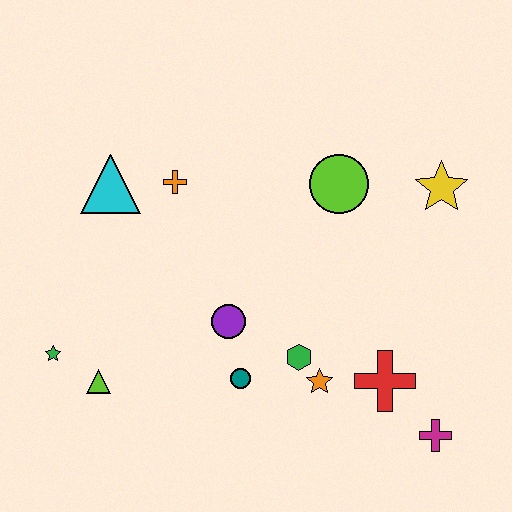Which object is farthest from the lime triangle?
The yellow star is farthest from the lime triangle.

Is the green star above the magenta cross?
Yes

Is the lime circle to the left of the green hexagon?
No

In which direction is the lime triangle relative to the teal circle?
The lime triangle is to the left of the teal circle.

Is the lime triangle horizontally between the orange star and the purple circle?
No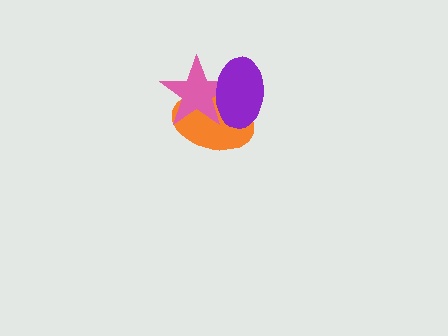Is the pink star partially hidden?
Yes, it is partially covered by another shape.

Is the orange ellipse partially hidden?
Yes, it is partially covered by another shape.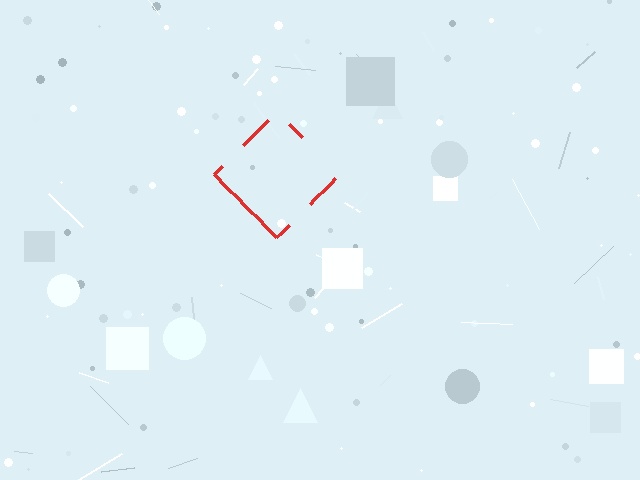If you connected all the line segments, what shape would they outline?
They would outline a diamond.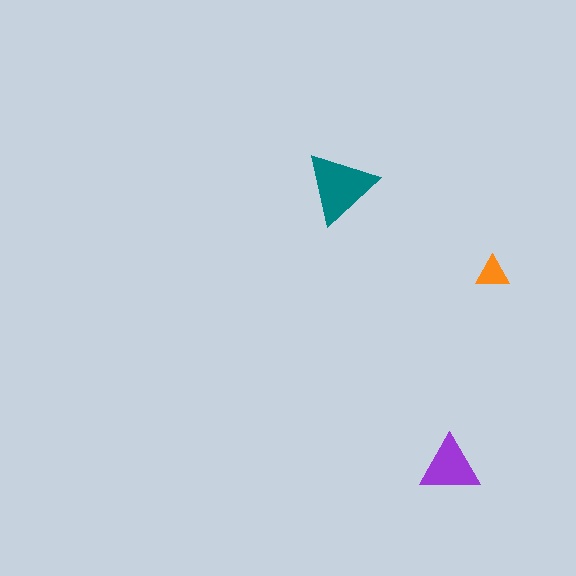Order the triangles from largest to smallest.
the teal one, the purple one, the orange one.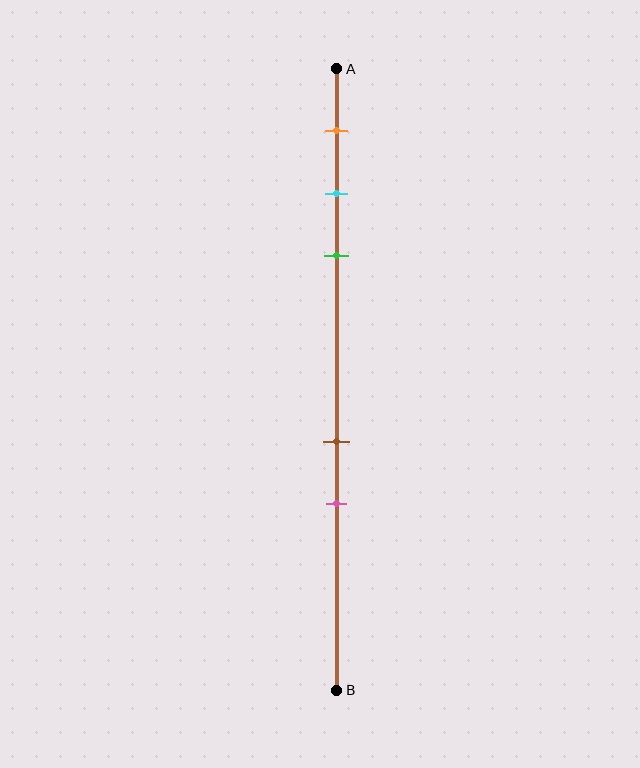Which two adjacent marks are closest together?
The cyan and green marks are the closest adjacent pair.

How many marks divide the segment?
There are 5 marks dividing the segment.